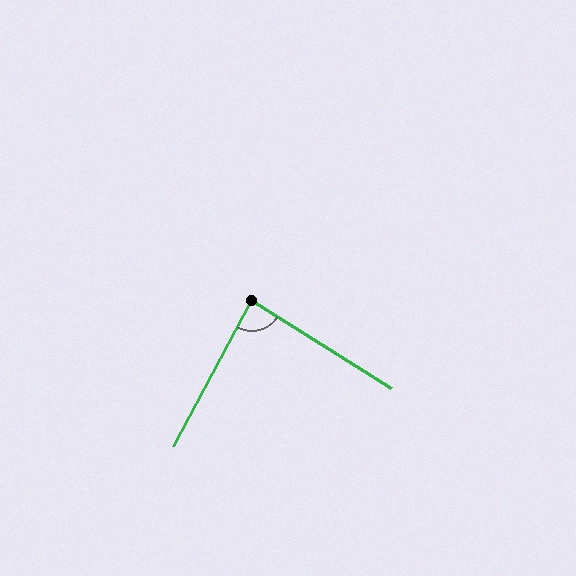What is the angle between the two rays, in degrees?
Approximately 86 degrees.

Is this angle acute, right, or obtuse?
It is approximately a right angle.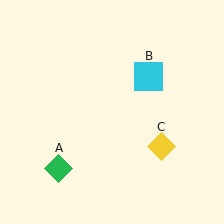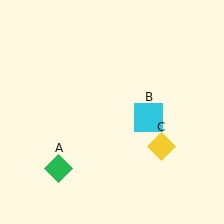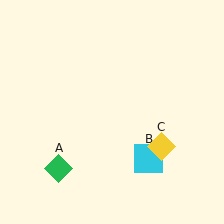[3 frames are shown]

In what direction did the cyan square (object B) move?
The cyan square (object B) moved down.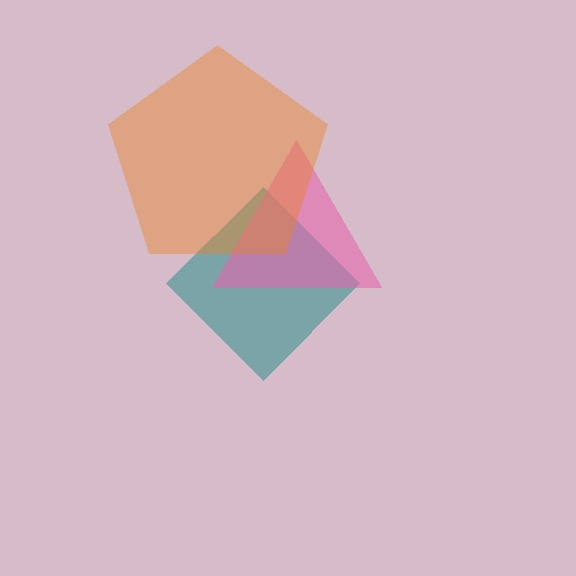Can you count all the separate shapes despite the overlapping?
Yes, there are 3 separate shapes.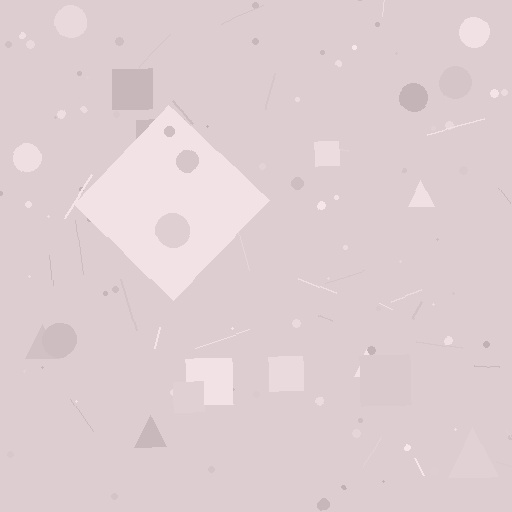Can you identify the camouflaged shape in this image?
The camouflaged shape is a diamond.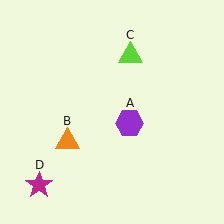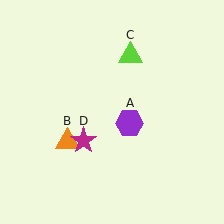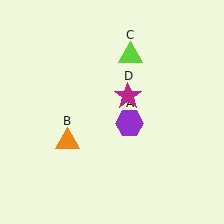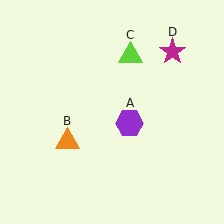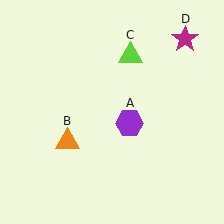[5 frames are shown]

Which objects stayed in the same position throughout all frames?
Purple hexagon (object A) and orange triangle (object B) and lime triangle (object C) remained stationary.